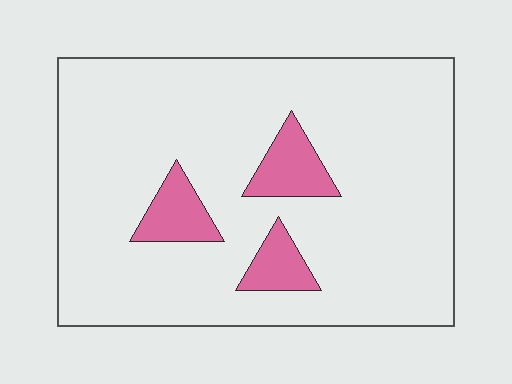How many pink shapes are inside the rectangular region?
3.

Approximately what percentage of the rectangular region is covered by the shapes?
Approximately 10%.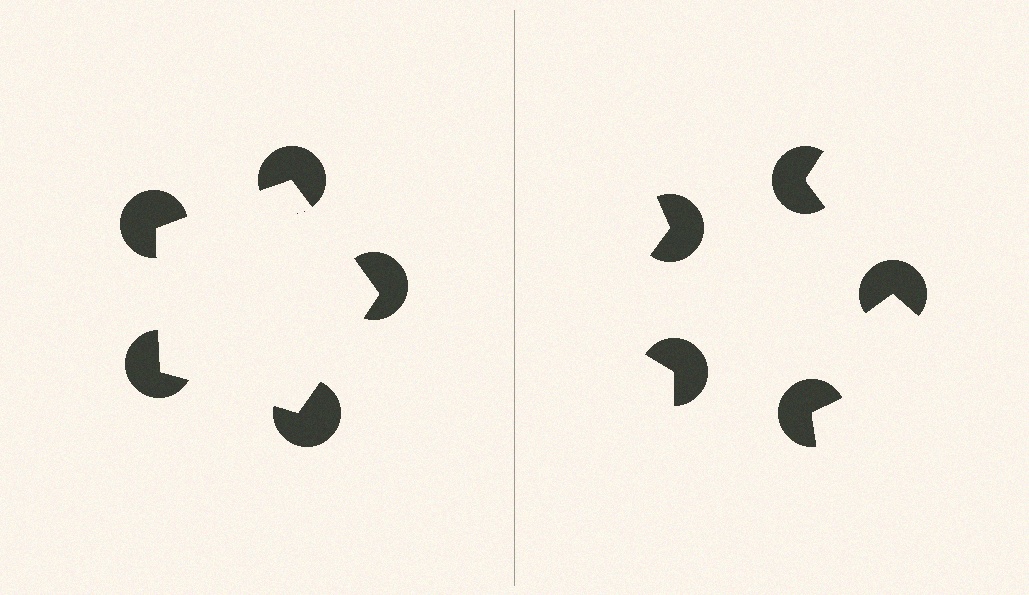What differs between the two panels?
The pac-man discs are positioned identically on both sides; only the wedge orientations differ. On the left they align to a pentagon; on the right they are misaligned.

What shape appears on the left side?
An illusory pentagon.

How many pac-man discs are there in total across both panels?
10 — 5 on each side.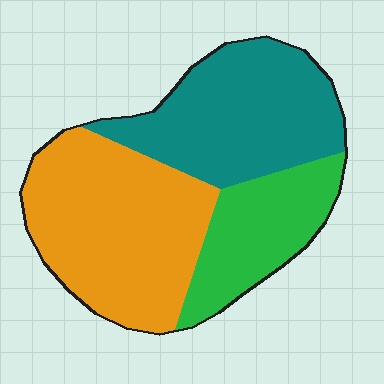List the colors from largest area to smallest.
From largest to smallest: orange, teal, green.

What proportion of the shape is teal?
Teal takes up about three eighths (3/8) of the shape.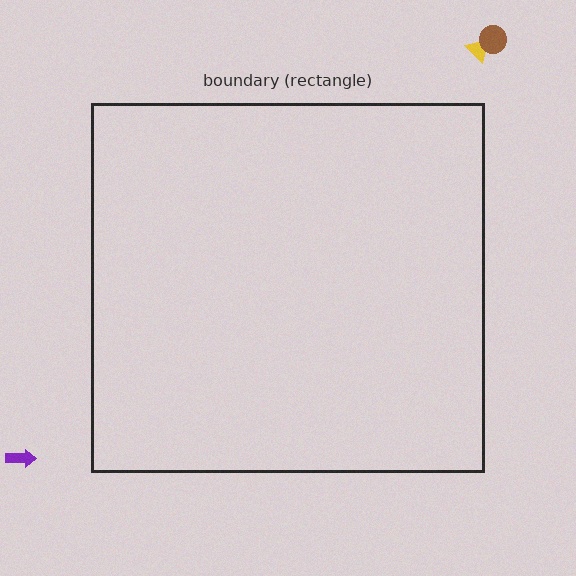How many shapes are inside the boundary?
0 inside, 3 outside.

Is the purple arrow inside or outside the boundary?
Outside.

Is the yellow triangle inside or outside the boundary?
Outside.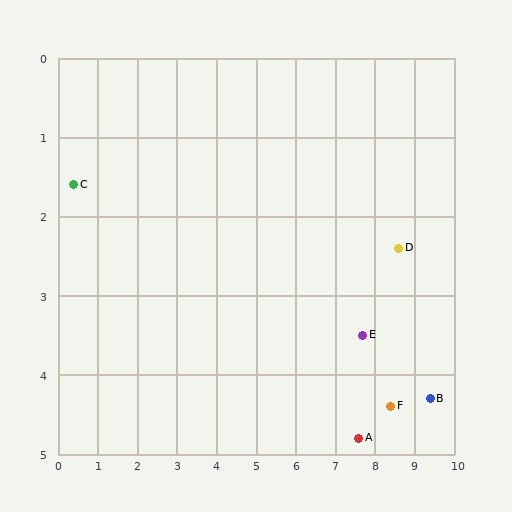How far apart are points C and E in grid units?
Points C and E are about 7.5 grid units apart.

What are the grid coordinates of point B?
Point B is at approximately (9.4, 4.3).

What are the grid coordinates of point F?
Point F is at approximately (8.4, 4.4).